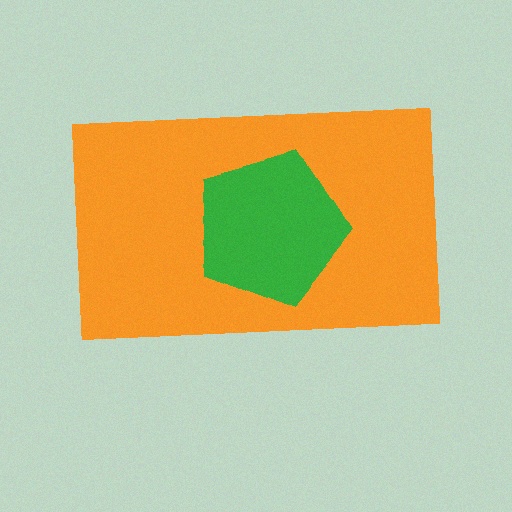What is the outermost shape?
The orange rectangle.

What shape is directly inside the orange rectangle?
The green pentagon.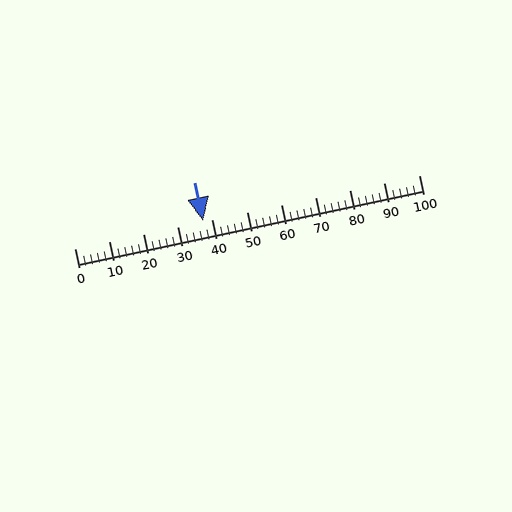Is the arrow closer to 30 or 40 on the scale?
The arrow is closer to 40.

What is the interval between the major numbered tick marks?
The major tick marks are spaced 10 units apart.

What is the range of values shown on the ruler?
The ruler shows values from 0 to 100.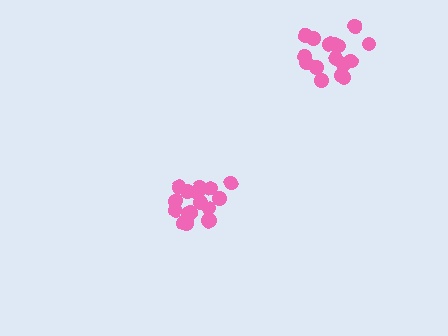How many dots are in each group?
Group 1: 18 dots, Group 2: 16 dots (34 total).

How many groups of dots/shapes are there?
There are 2 groups.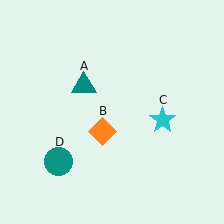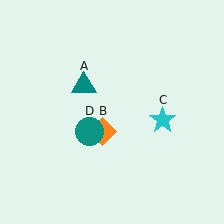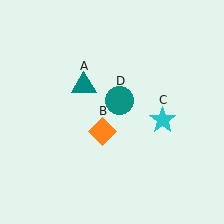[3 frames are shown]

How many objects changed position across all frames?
1 object changed position: teal circle (object D).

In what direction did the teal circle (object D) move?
The teal circle (object D) moved up and to the right.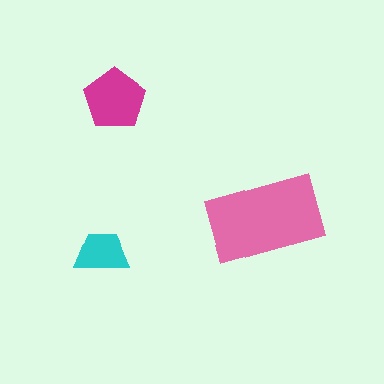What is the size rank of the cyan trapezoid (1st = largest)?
3rd.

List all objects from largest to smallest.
The pink rectangle, the magenta pentagon, the cyan trapezoid.